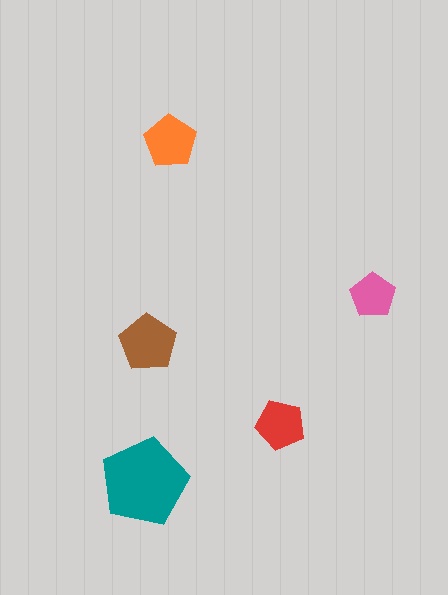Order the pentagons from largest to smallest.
the teal one, the brown one, the orange one, the red one, the pink one.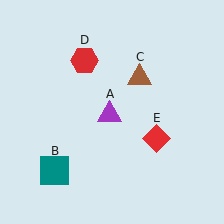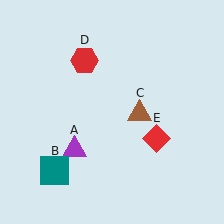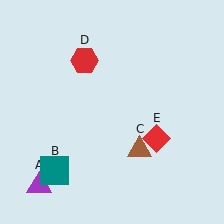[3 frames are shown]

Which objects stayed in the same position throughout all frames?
Teal square (object B) and red hexagon (object D) and red diamond (object E) remained stationary.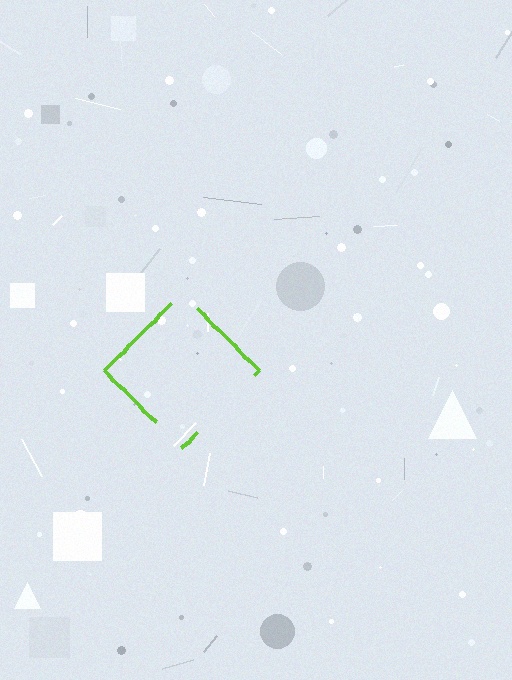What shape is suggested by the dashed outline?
The dashed outline suggests a diamond.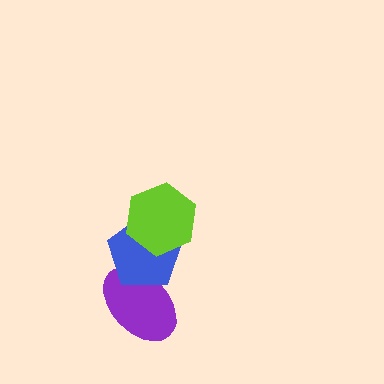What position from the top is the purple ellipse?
The purple ellipse is 3rd from the top.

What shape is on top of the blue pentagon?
The lime hexagon is on top of the blue pentagon.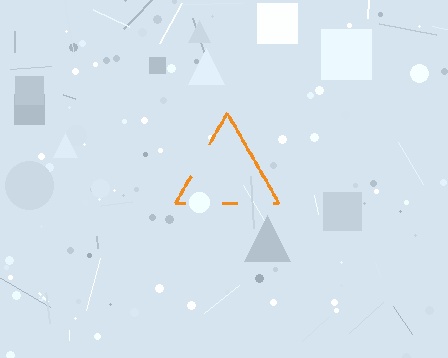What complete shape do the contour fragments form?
The contour fragments form a triangle.